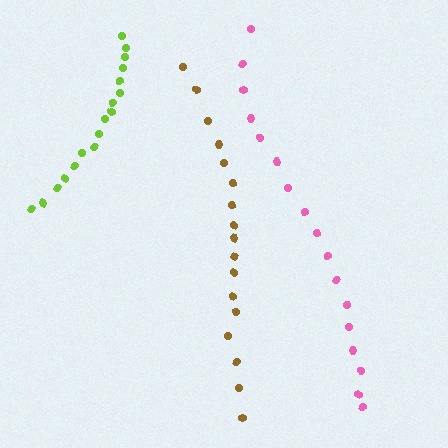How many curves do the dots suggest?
There are 3 distinct paths.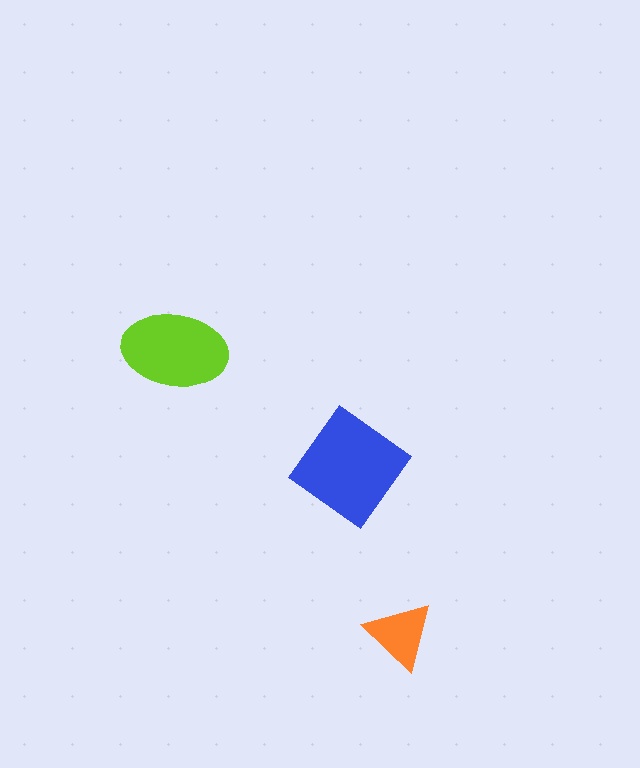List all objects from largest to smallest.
The blue diamond, the lime ellipse, the orange triangle.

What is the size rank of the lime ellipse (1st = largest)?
2nd.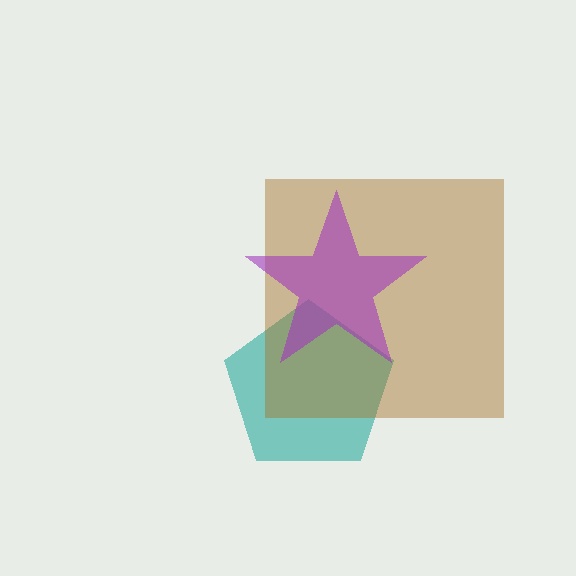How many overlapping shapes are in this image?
There are 3 overlapping shapes in the image.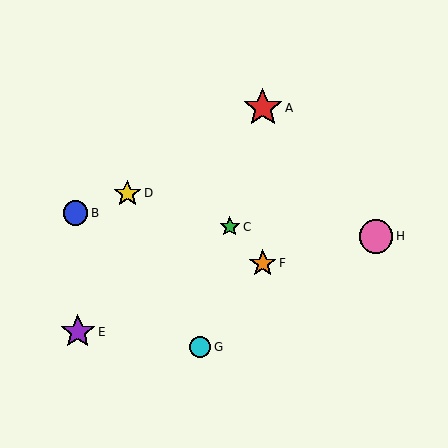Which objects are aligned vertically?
Objects A, F are aligned vertically.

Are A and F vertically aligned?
Yes, both are at x≈263.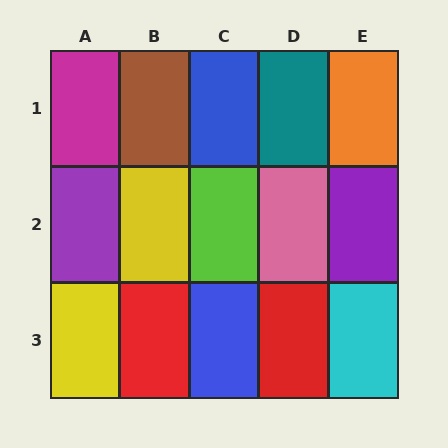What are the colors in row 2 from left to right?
Purple, yellow, lime, pink, purple.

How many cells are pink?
1 cell is pink.